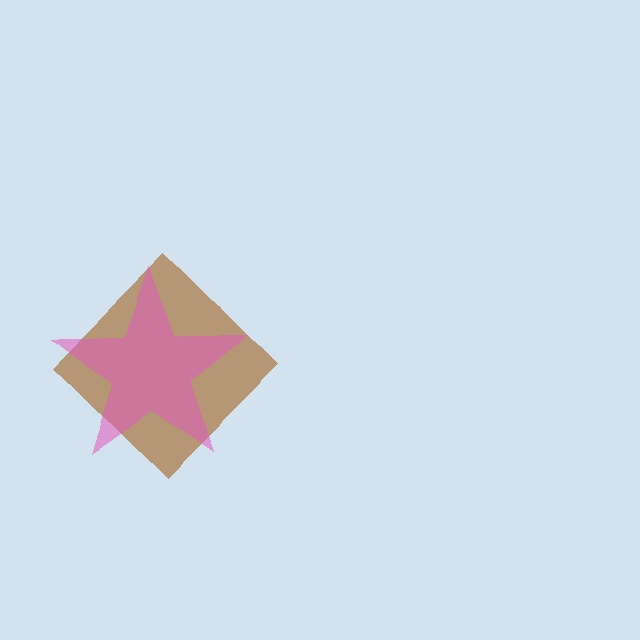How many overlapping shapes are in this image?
There are 2 overlapping shapes in the image.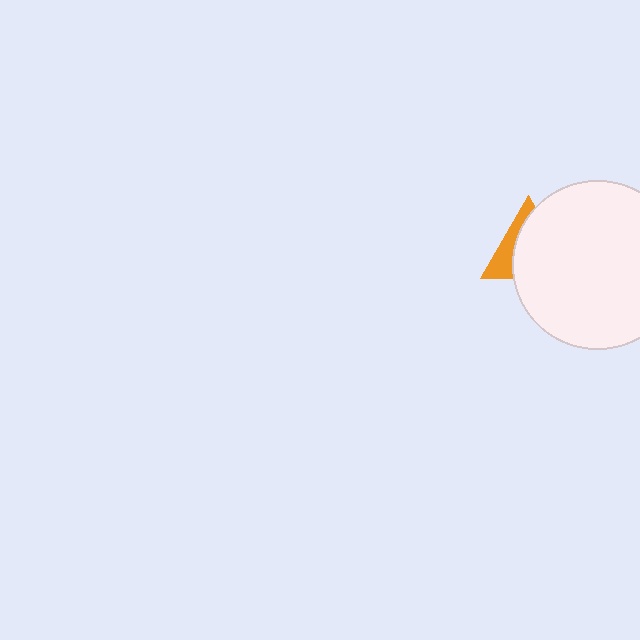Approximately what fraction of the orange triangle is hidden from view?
Roughly 68% of the orange triangle is hidden behind the white circle.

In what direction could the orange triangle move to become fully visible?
The orange triangle could move left. That would shift it out from behind the white circle entirely.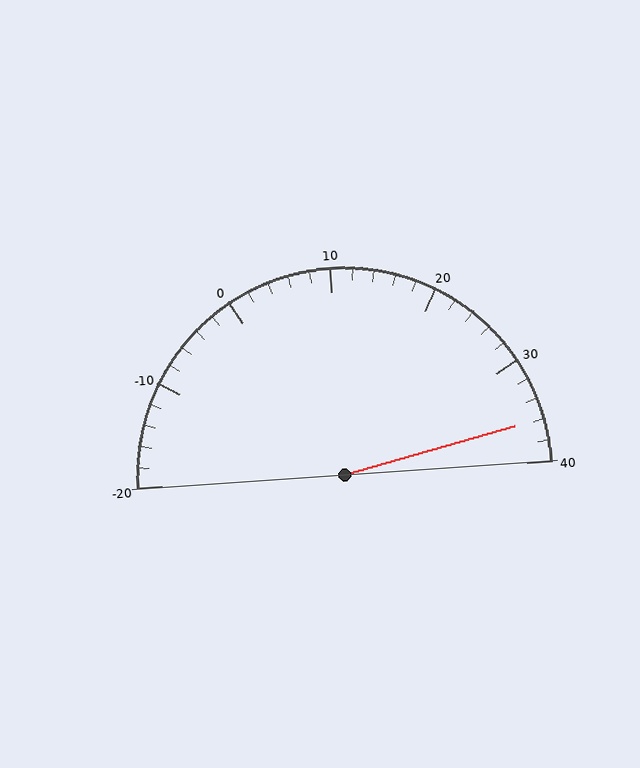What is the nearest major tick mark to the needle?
The nearest major tick mark is 40.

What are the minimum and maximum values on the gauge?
The gauge ranges from -20 to 40.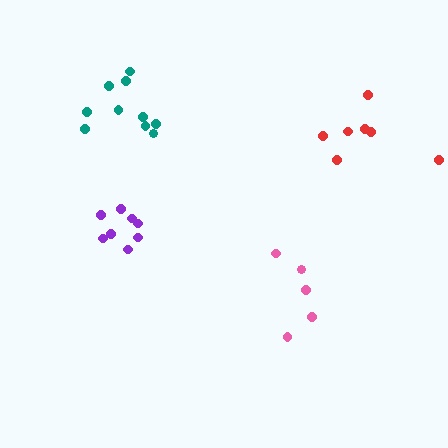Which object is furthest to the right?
The red cluster is rightmost.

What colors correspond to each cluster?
The clusters are colored: purple, pink, teal, red.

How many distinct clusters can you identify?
There are 4 distinct clusters.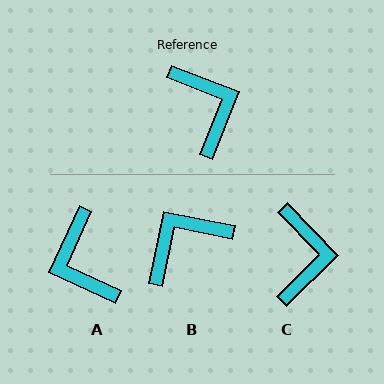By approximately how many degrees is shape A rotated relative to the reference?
Approximately 177 degrees counter-clockwise.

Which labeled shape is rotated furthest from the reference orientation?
A, about 177 degrees away.